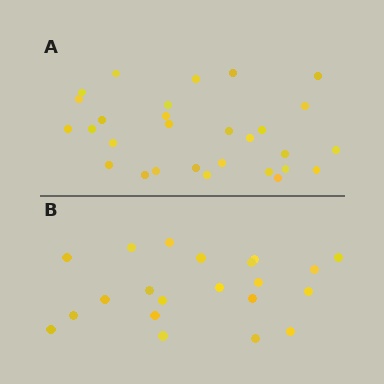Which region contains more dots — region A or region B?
Region A (the top region) has more dots.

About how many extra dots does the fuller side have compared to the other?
Region A has roughly 8 or so more dots than region B.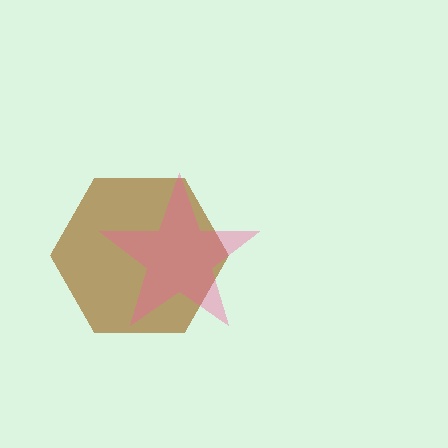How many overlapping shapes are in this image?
There are 2 overlapping shapes in the image.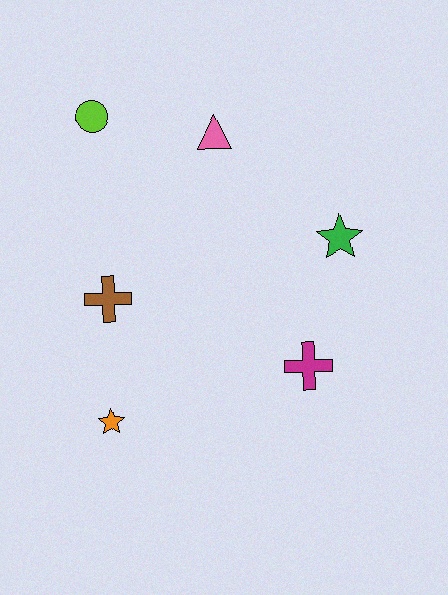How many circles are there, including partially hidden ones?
There is 1 circle.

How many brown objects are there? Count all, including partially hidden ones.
There is 1 brown object.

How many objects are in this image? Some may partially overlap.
There are 6 objects.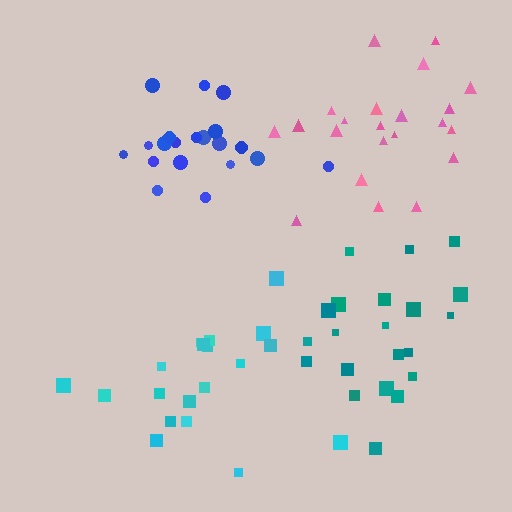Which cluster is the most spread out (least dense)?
Cyan.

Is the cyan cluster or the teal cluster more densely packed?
Teal.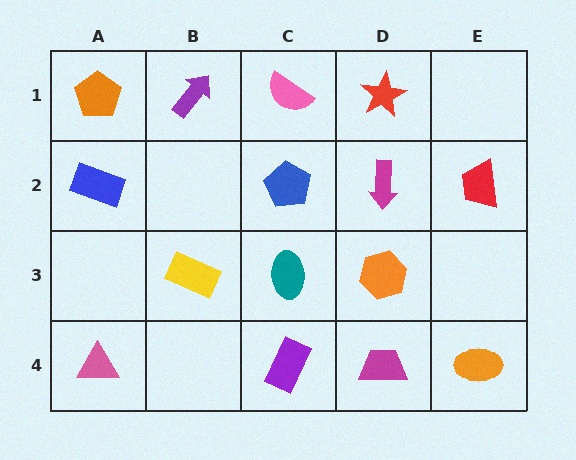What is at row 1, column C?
A pink semicircle.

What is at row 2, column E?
A red trapezoid.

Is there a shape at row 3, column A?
No, that cell is empty.